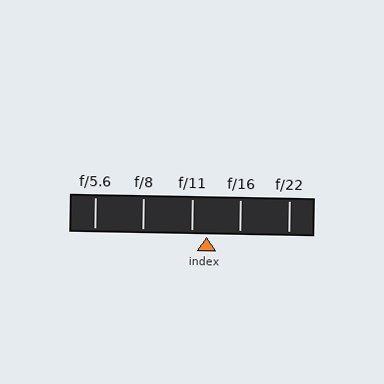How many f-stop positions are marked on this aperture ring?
There are 5 f-stop positions marked.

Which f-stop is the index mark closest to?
The index mark is closest to f/11.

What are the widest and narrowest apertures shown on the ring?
The widest aperture shown is f/5.6 and the narrowest is f/22.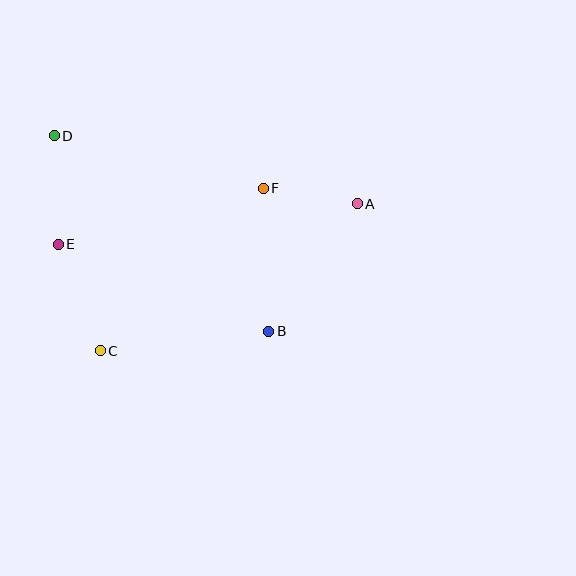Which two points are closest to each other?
Points A and F are closest to each other.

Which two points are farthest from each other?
Points A and D are farthest from each other.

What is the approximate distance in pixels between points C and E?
The distance between C and E is approximately 114 pixels.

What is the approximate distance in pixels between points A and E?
The distance between A and E is approximately 302 pixels.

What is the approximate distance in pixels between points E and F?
The distance between E and F is approximately 212 pixels.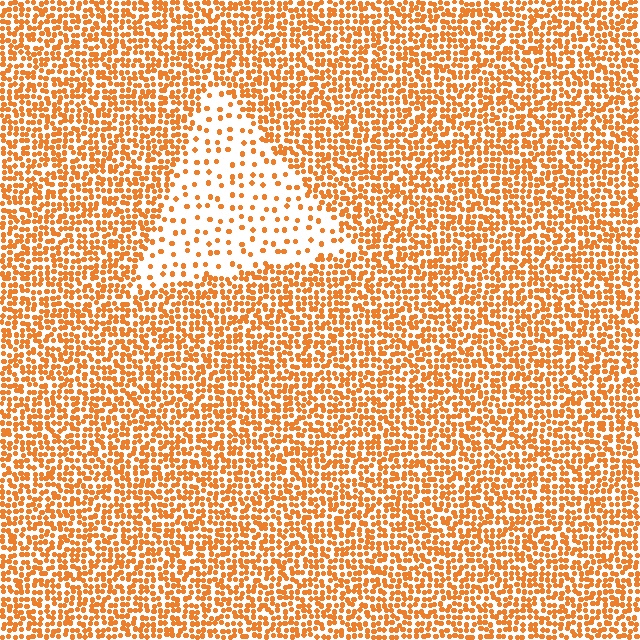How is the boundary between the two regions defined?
The boundary is defined by a change in element density (approximately 3.2x ratio). All elements are the same color, size, and shape.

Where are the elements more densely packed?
The elements are more densely packed outside the triangle boundary.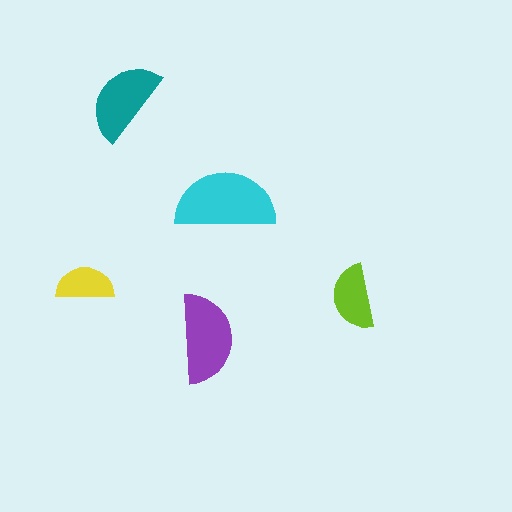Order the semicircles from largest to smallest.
the cyan one, the purple one, the teal one, the lime one, the yellow one.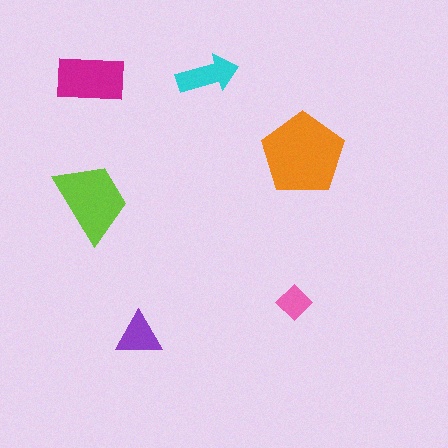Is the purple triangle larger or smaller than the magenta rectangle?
Smaller.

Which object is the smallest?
The pink diamond.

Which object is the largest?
The orange pentagon.